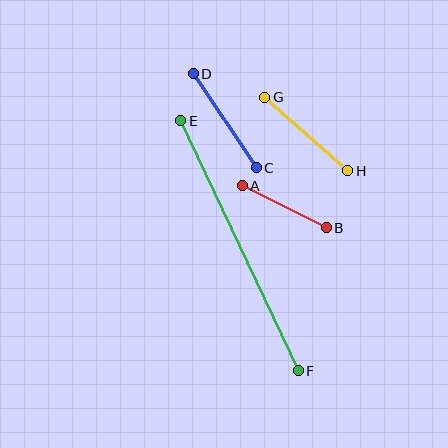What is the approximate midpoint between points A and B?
The midpoint is at approximately (284, 207) pixels.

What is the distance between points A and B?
The distance is approximately 94 pixels.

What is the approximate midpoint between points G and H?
The midpoint is at approximately (306, 134) pixels.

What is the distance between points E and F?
The distance is approximately 276 pixels.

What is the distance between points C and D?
The distance is approximately 113 pixels.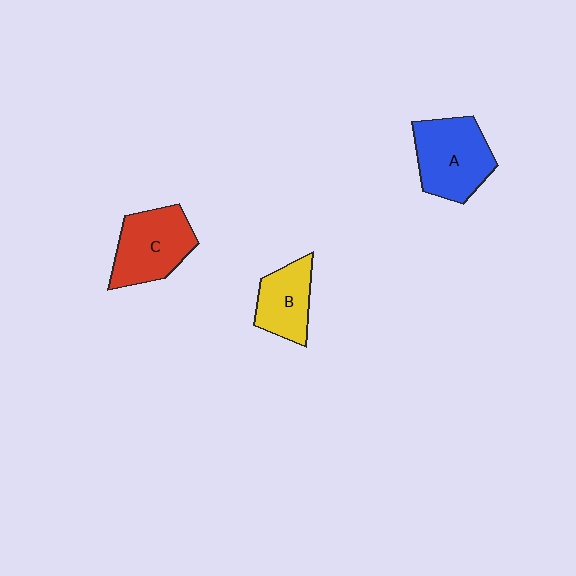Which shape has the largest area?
Shape A (blue).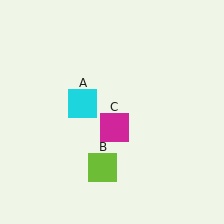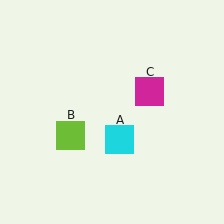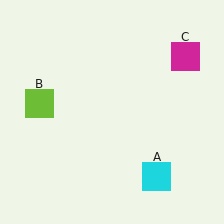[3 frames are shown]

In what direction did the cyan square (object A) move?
The cyan square (object A) moved down and to the right.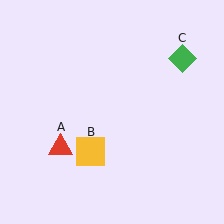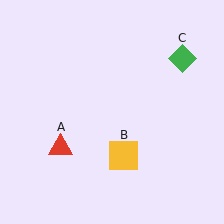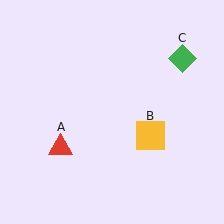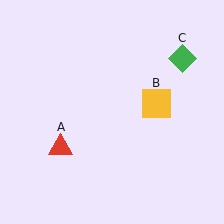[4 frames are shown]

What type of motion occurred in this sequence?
The yellow square (object B) rotated counterclockwise around the center of the scene.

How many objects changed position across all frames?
1 object changed position: yellow square (object B).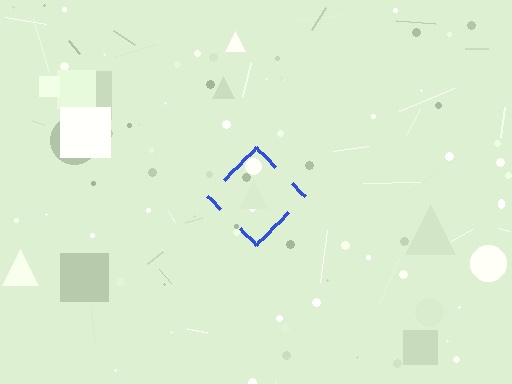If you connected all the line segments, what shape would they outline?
They would outline a diamond.